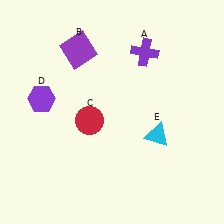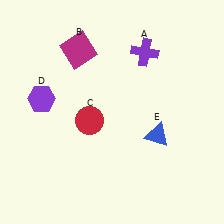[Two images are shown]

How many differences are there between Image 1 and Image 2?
There are 2 differences between the two images.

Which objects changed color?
B changed from purple to magenta. E changed from cyan to blue.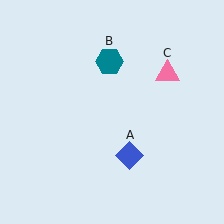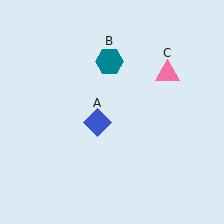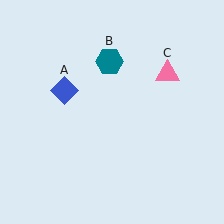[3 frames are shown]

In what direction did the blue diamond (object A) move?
The blue diamond (object A) moved up and to the left.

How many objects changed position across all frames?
1 object changed position: blue diamond (object A).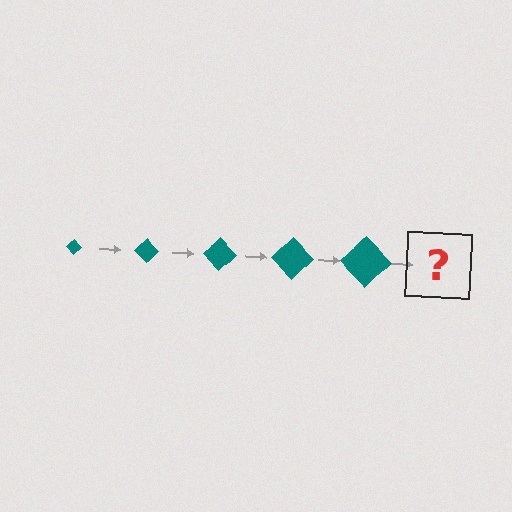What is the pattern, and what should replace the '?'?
The pattern is that the diamond gets progressively larger each step. The '?' should be a teal diamond, larger than the previous one.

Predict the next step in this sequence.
The next step is a teal diamond, larger than the previous one.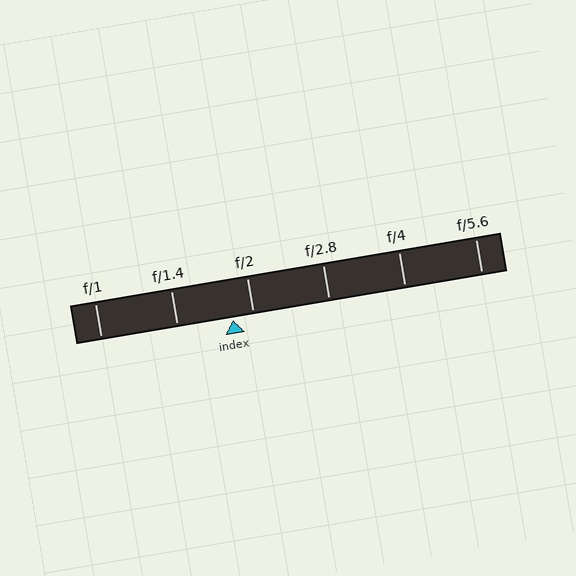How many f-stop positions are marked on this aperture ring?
There are 6 f-stop positions marked.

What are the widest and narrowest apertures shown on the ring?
The widest aperture shown is f/1 and the narrowest is f/5.6.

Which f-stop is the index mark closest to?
The index mark is closest to f/2.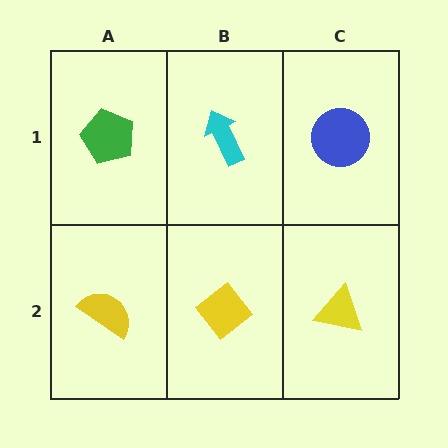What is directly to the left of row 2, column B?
A yellow semicircle.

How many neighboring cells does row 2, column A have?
2.